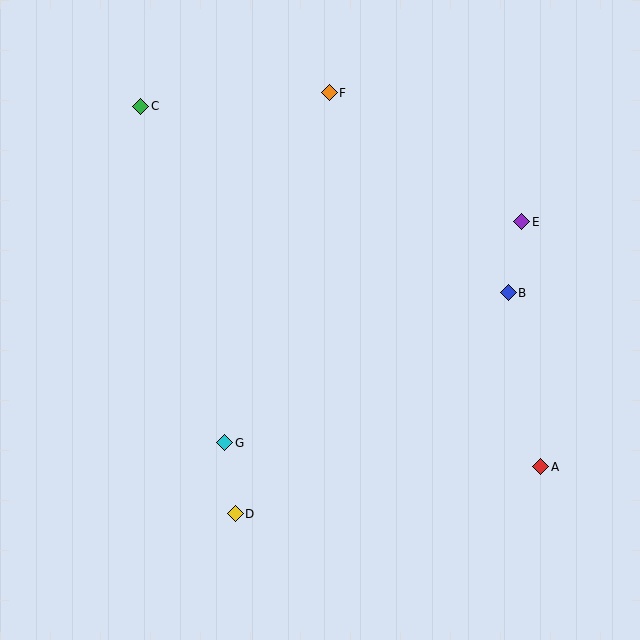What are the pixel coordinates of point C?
Point C is at (141, 106).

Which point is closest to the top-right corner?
Point E is closest to the top-right corner.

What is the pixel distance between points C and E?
The distance between C and E is 398 pixels.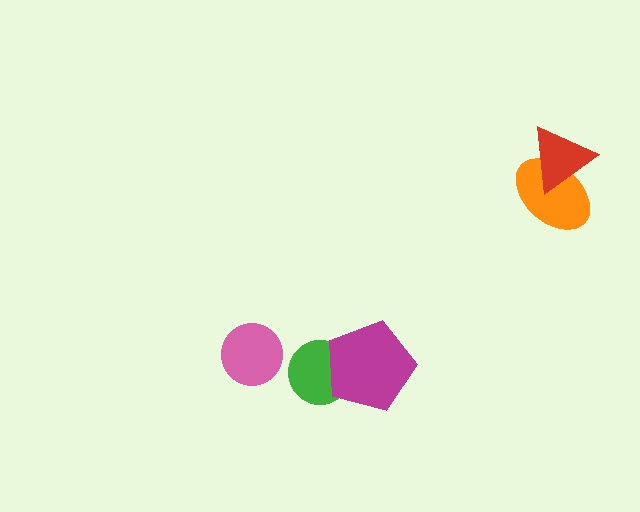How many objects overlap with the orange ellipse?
1 object overlaps with the orange ellipse.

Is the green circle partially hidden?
Yes, it is partially covered by another shape.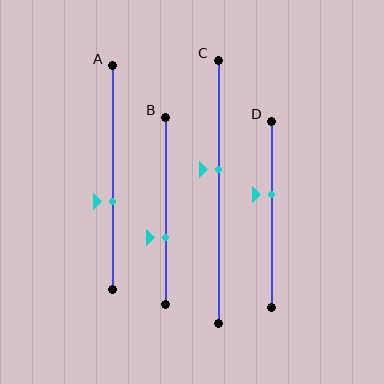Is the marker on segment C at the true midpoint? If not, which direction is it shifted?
No, the marker on segment C is shifted upward by about 8% of the segment length.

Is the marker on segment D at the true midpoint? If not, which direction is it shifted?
No, the marker on segment D is shifted upward by about 11% of the segment length.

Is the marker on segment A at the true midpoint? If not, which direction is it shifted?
No, the marker on segment A is shifted downward by about 10% of the segment length.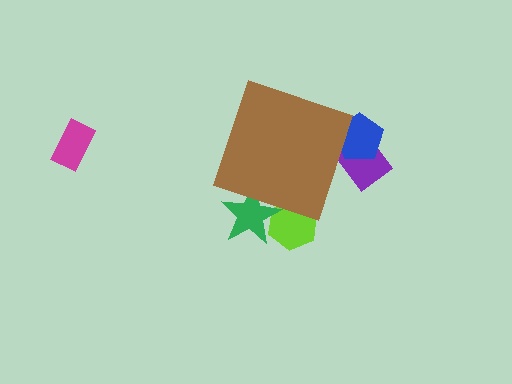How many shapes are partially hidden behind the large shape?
4 shapes are partially hidden.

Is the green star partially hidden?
Yes, the green star is partially hidden behind the brown diamond.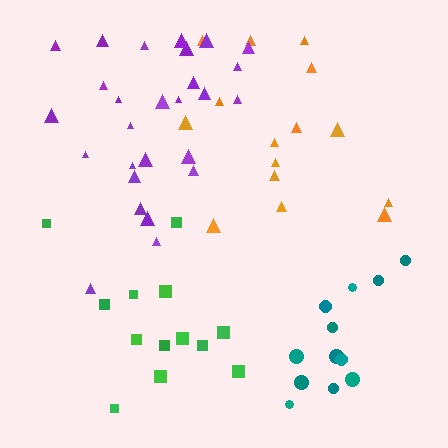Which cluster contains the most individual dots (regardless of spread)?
Purple (27).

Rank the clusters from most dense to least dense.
teal, purple, green, orange.